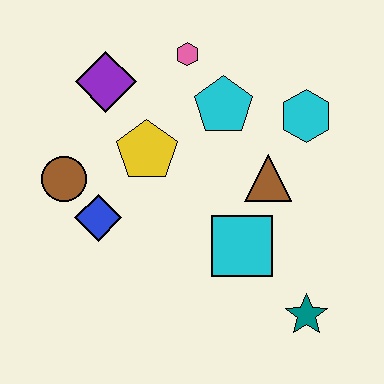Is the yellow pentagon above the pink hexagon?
No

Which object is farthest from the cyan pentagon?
The teal star is farthest from the cyan pentagon.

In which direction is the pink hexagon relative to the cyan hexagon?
The pink hexagon is to the left of the cyan hexagon.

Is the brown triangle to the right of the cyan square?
Yes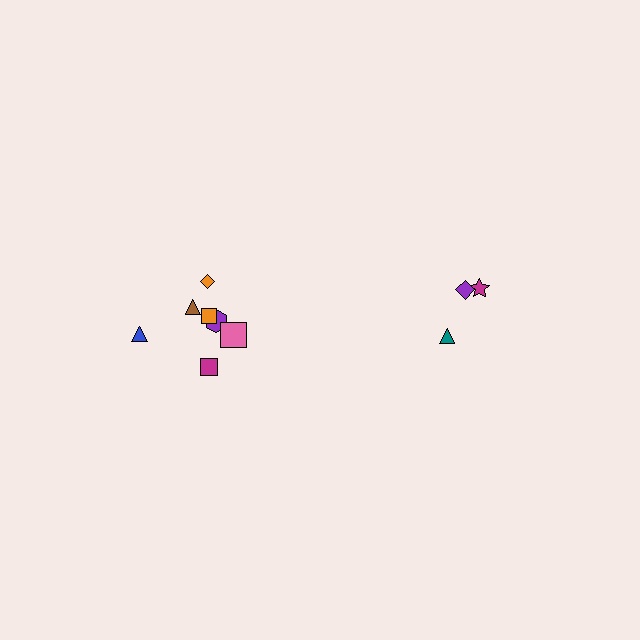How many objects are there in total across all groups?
There are 10 objects.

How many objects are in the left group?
There are 7 objects.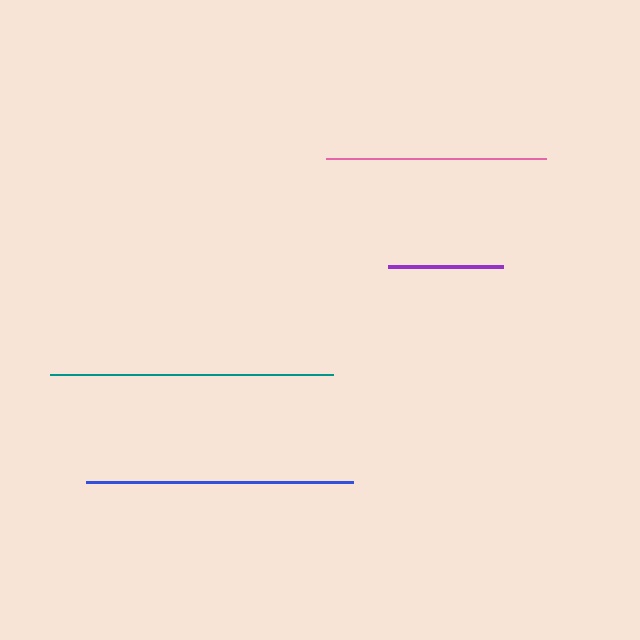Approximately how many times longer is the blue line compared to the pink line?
The blue line is approximately 1.2 times the length of the pink line.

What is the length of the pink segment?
The pink segment is approximately 220 pixels long.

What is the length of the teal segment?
The teal segment is approximately 283 pixels long.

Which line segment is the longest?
The teal line is the longest at approximately 283 pixels.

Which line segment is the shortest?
The purple line is the shortest at approximately 115 pixels.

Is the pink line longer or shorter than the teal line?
The teal line is longer than the pink line.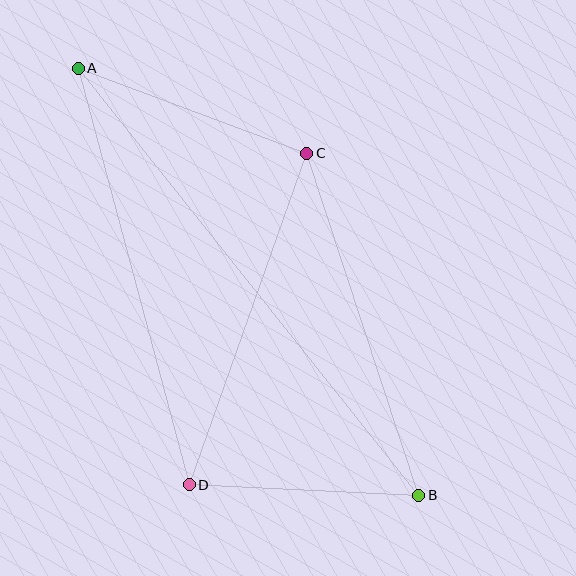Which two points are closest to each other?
Points B and D are closest to each other.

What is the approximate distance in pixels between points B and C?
The distance between B and C is approximately 360 pixels.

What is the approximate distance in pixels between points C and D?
The distance between C and D is approximately 352 pixels.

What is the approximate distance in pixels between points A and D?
The distance between A and D is approximately 431 pixels.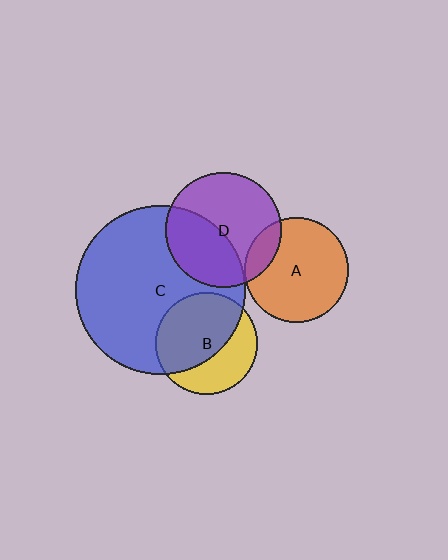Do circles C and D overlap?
Yes.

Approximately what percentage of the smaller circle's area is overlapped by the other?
Approximately 40%.